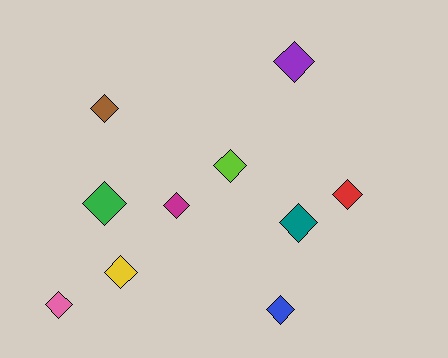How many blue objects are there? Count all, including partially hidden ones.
There is 1 blue object.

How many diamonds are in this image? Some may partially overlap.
There are 10 diamonds.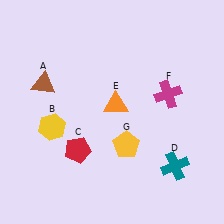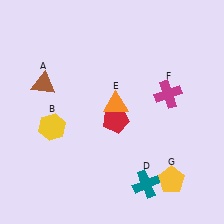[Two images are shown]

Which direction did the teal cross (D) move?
The teal cross (D) moved left.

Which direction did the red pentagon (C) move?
The red pentagon (C) moved right.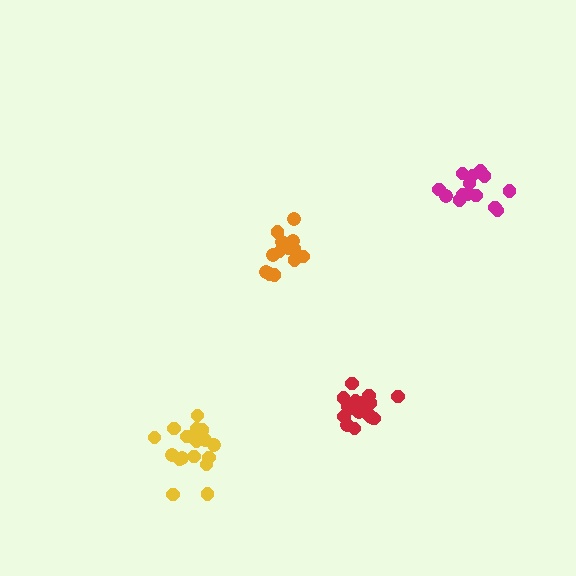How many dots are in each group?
Group 1: 17 dots, Group 2: 14 dots, Group 3: 18 dots, Group 4: 13 dots (62 total).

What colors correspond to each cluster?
The clusters are colored: yellow, magenta, red, orange.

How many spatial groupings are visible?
There are 4 spatial groupings.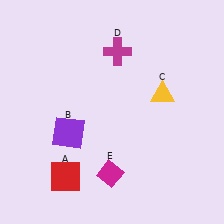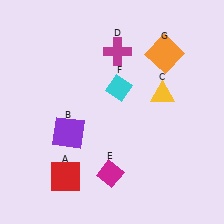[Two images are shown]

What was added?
A cyan diamond (F), an orange square (G) were added in Image 2.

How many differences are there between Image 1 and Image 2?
There are 2 differences between the two images.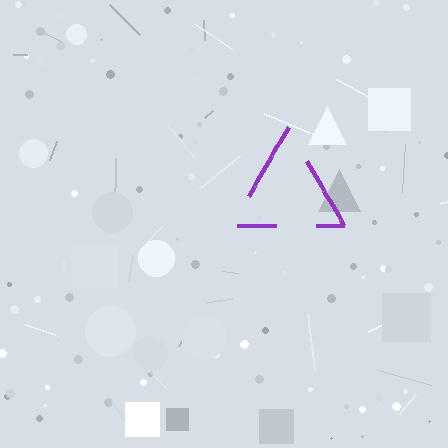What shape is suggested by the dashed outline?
The dashed outline suggests a triangle.